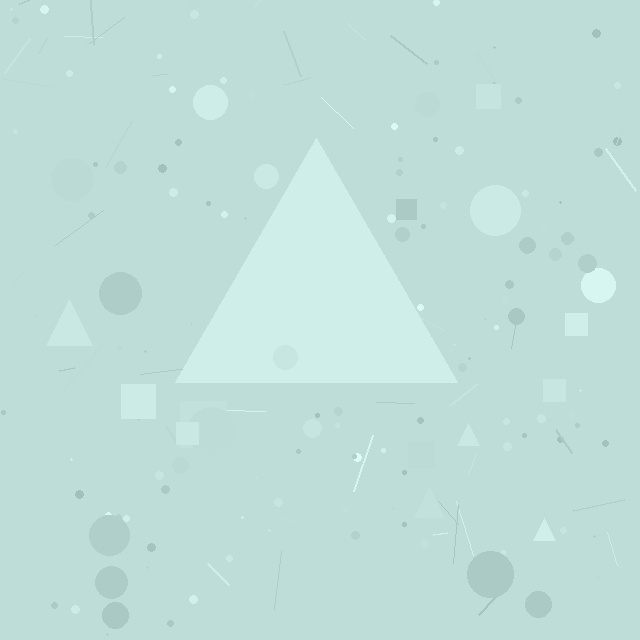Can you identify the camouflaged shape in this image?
The camouflaged shape is a triangle.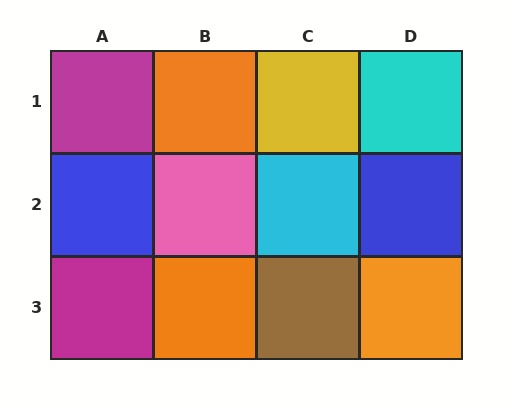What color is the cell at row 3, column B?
Orange.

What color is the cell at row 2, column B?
Pink.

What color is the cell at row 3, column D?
Orange.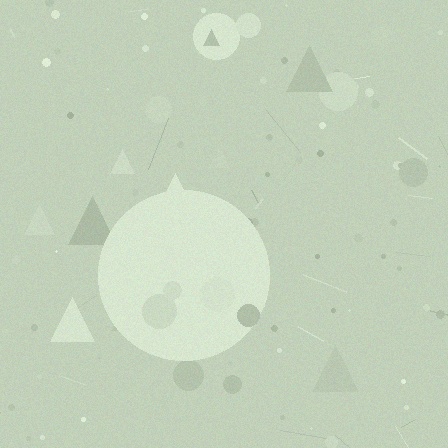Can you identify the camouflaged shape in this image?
The camouflaged shape is a circle.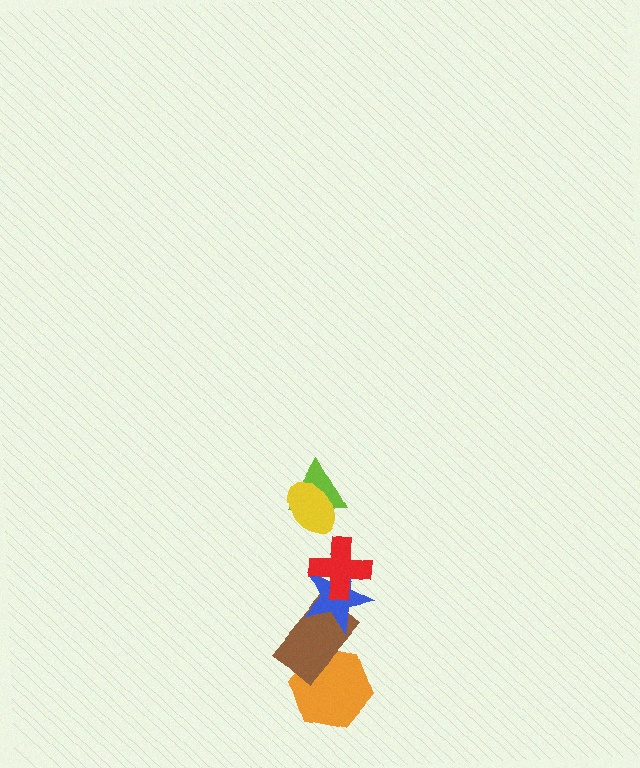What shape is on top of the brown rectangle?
The blue star is on top of the brown rectangle.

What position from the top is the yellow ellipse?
The yellow ellipse is 1st from the top.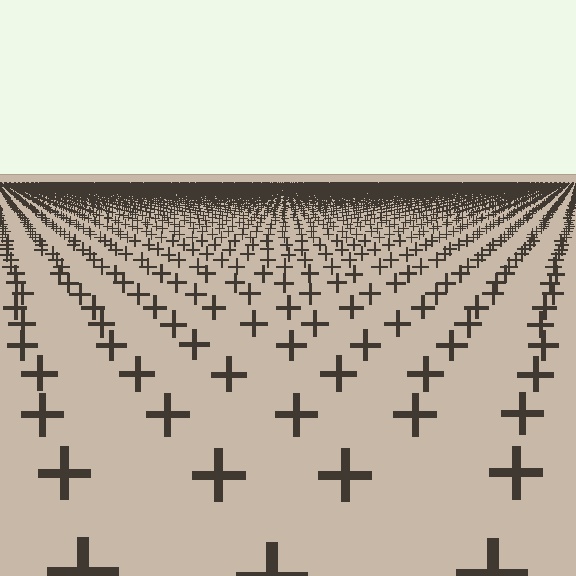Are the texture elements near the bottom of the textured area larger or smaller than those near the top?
Larger. Near the bottom, elements are closer to the viewer and appear at a bigger on-screen size.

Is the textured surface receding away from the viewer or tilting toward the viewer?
The surface is receding away from the viewer. Texture elements get smaller and denser toward the top.